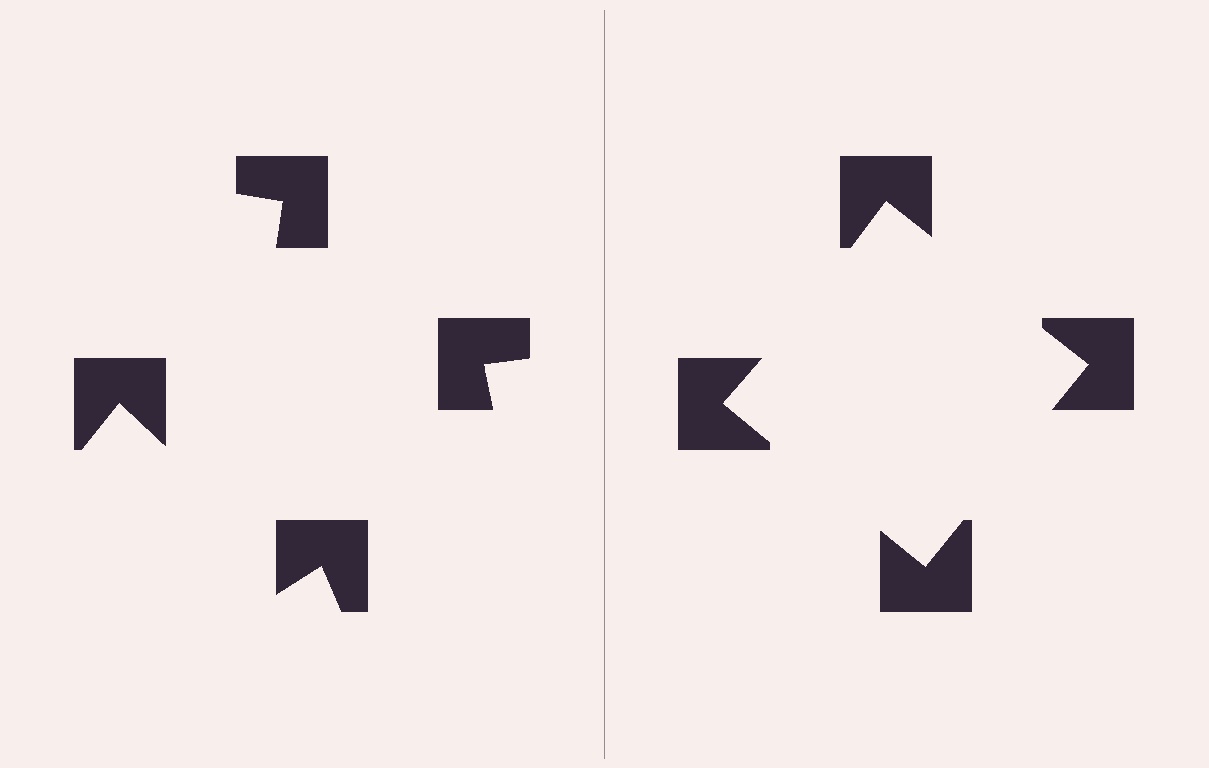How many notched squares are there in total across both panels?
8 — 4 on each side.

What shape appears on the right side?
An illusory square.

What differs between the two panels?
The notched squares are positioned identically on both sides; only the wedge orientations differ. On the right they align to a square; on the left they are misaligned.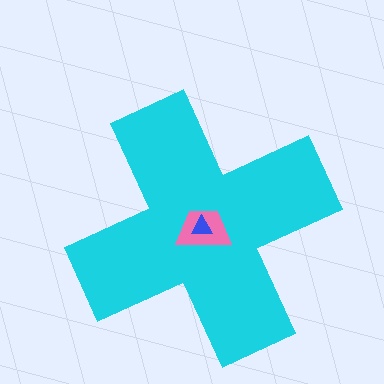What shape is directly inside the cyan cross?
The pink trapezoid.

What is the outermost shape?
The cyan cross.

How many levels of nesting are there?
3.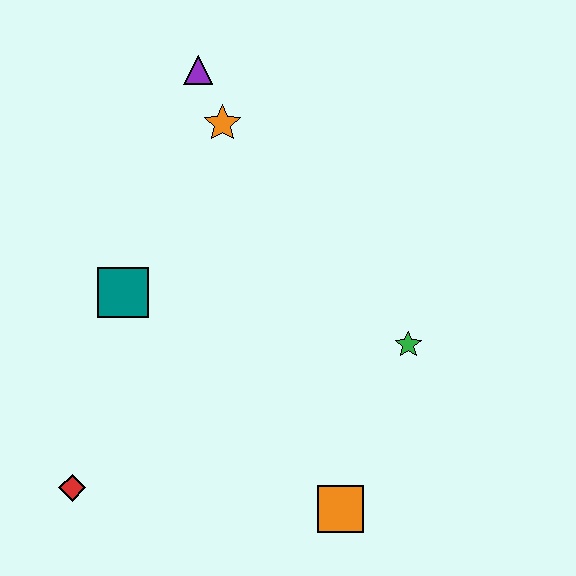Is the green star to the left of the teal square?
No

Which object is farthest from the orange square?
The purple triangle is farthest from the orange square.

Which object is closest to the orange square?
The green star is closest to the orange square.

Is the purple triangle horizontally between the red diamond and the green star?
Yes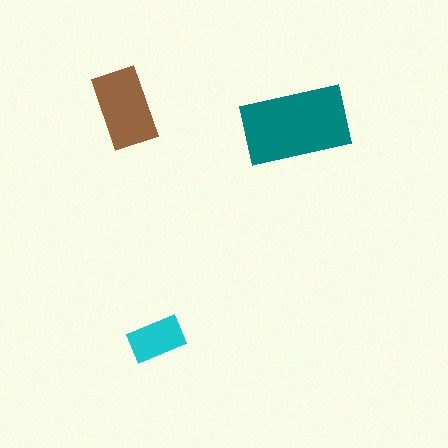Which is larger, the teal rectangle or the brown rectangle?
The teal one.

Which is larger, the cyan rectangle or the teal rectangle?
The teal one.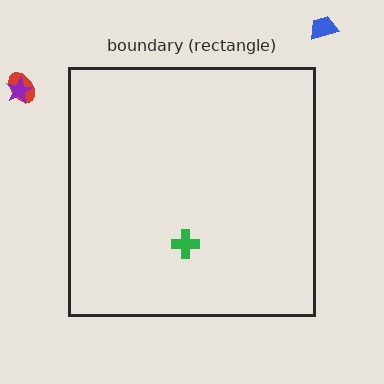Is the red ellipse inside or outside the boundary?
Outside.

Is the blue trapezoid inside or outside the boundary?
Outside.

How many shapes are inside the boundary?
1 inside, 3 outside.